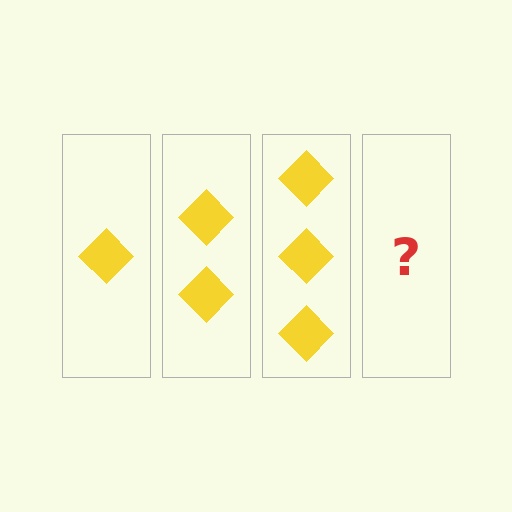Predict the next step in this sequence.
The next step is 4 diamonds.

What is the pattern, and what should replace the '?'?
The pattern is that each step adds one more diamond. The '?' should be 4 diamonds.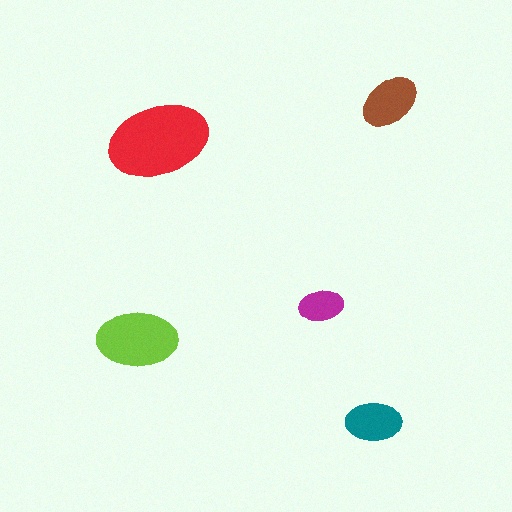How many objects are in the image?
There are 5 objects in the image.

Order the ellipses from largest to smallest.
the red one, the lime one, the brown one, the teal one, the magenta one.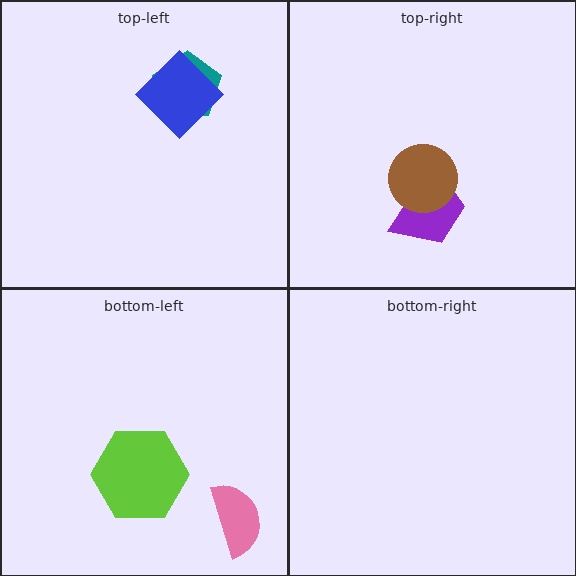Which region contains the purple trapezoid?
The top-right region.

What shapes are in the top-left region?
The teal pentagon, the blue diamond.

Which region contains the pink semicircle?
The bottom-left region.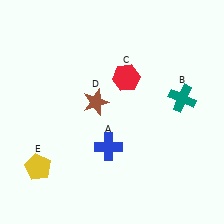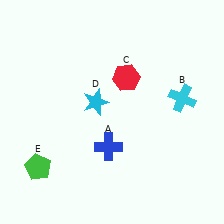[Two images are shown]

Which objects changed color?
B changed from teal to cyan. D changed from brown to cyan. E changed from yellow to green.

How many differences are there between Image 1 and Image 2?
There are 3 differences between the two images.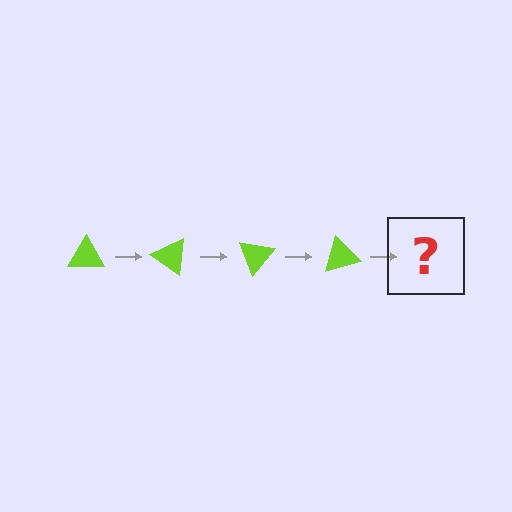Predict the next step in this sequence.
The next step is a lime triangle rotated 140 degrees.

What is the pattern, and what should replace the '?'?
The pattern is that the triangle rotates 35 degrees each step. The '?' should be a lime triangle rotated 140 degrees.